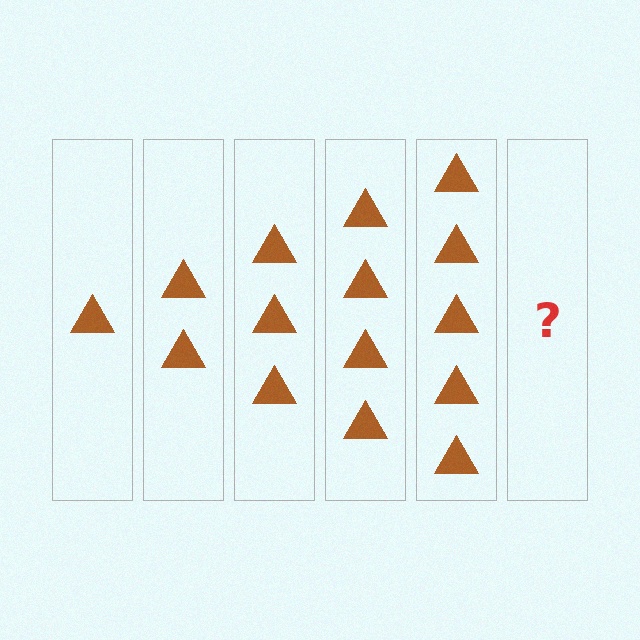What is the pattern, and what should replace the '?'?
The pattern is that each step adds one more triangle. The '?' should be 6 triangles.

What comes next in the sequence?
The next element should be 6 triangles.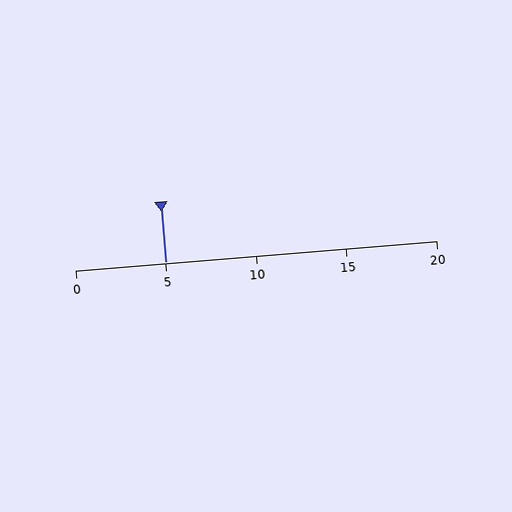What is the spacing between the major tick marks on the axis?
The major ticks are spaced 5 apart.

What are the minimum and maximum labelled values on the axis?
The axis runs from 0 to 20.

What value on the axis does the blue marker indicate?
The marker indicates approximately 5.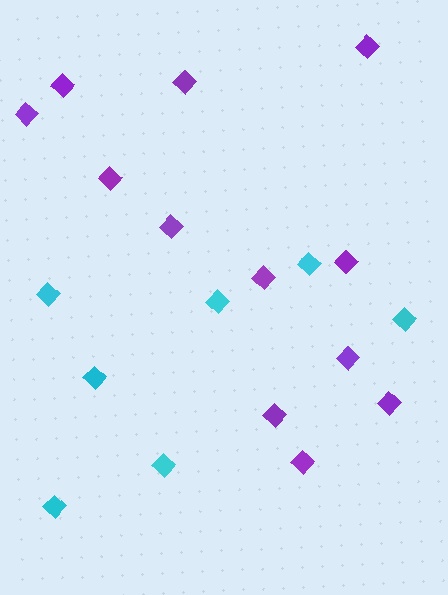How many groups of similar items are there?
There are 2 groups: one group of purple diamonds (12) and one group of cyan diamonds (7).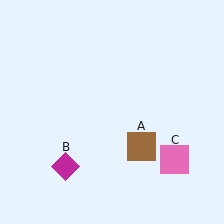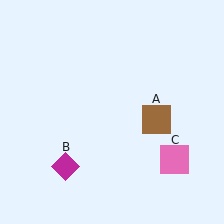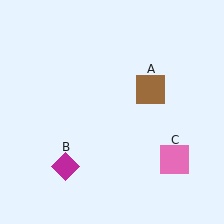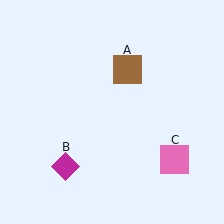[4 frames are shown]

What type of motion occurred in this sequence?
The brown square (object A) rotated counterclockwise around the center of the scene.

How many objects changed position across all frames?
1 object changed position: brown square (object A).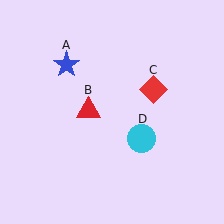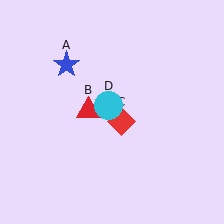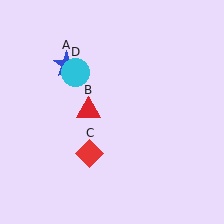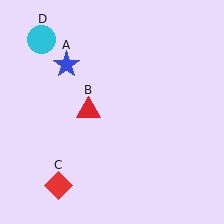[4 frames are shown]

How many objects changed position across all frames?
2 objects changed position: red diamond (object C), cyan circle (object D).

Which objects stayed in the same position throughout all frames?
Blue star (object A) and red triangle (object B) remained stationary.